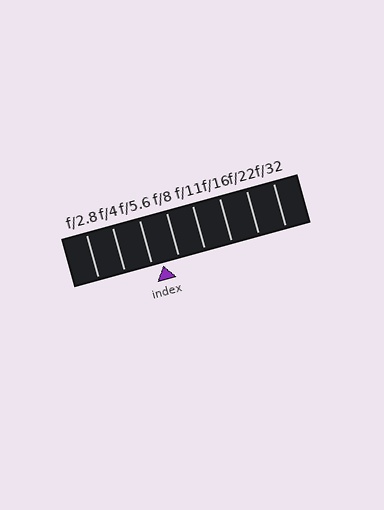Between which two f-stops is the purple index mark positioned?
The index mark is between f/5.6 and f/8.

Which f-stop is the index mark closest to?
The index mark is closest to f/5.6.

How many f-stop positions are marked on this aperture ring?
There are 8 f-stop positions marked.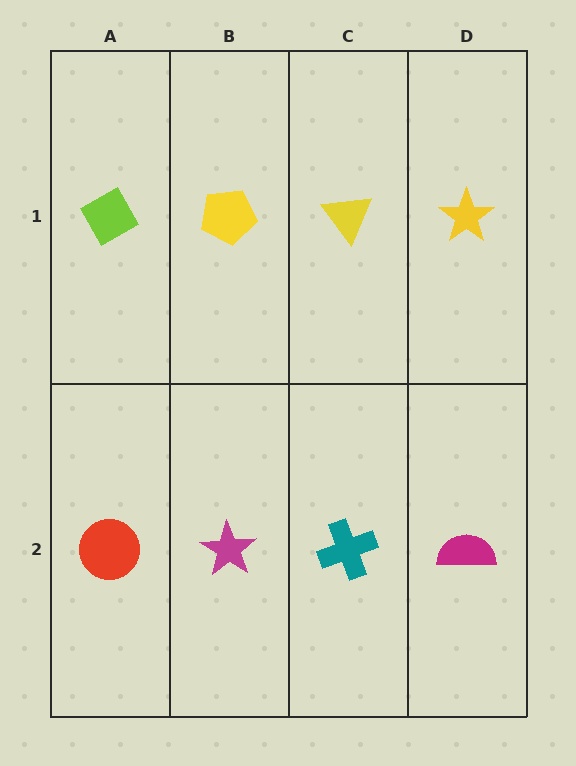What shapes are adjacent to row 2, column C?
A yellow triangle (row 1, column C), a magenta star (row 2, column B), a magenta semicircle (row 2, column D).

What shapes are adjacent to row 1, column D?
A magenta semicircle (row 2, column D), a yellow triangle (row 1, column C).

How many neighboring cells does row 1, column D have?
2.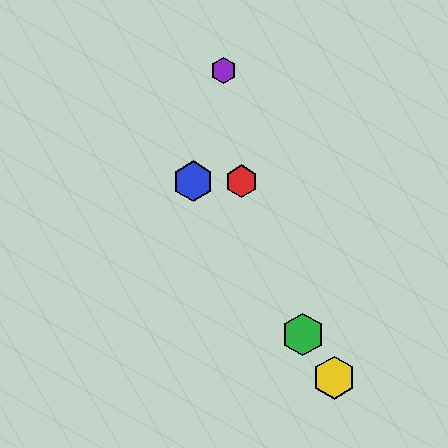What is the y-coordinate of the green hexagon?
The green hexagon is at y≈335.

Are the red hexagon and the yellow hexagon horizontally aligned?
No, the red hexagon is at y≈181 and the yellow hexagon is at y≈378.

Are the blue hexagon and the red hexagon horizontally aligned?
Yes, both are at y≈181.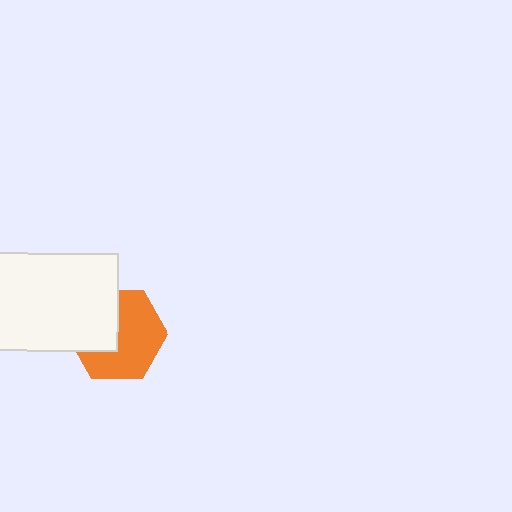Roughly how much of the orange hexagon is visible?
About half of it is visible (roughly 61%).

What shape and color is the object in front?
The object in front is a white rectangle.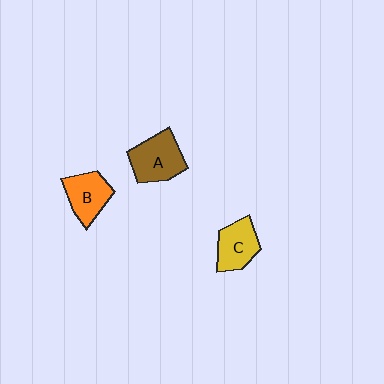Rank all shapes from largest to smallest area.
From largest to smallest: A (brown), B (orange), C (yellow).